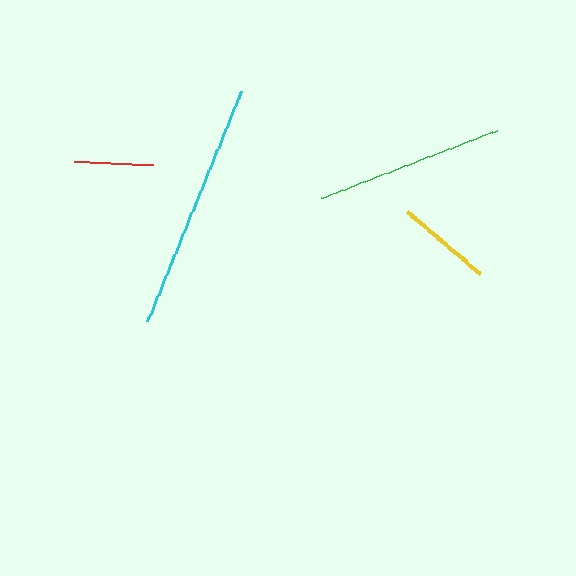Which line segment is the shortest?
The red line is the shortest at approximately 79 pixels.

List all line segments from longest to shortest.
From longest to shortest: cyan, green, yellow, red.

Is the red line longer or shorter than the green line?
The green line is longer than the red line.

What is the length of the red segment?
The red segment is approximately 79 pixels long.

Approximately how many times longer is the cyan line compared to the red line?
The cyan line is approximately 3.1 times the length of the red line.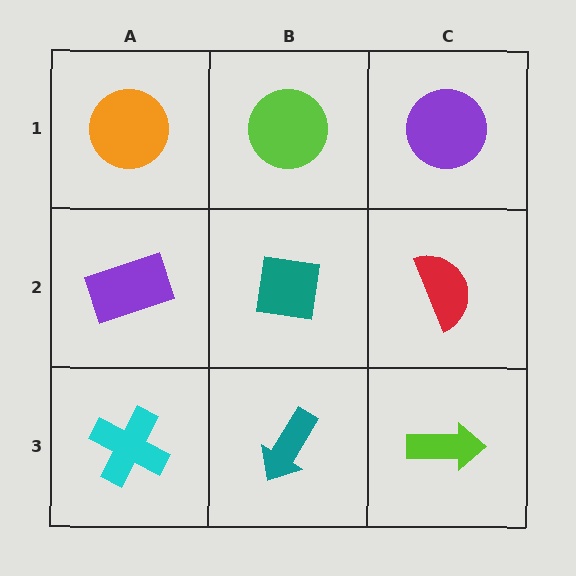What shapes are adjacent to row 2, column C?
A purple circle (row 1, column C), a lime arrow (row 3, column C), a teal square (row 2, column B).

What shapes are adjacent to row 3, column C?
A red semicircle (row 2, column C), a teal arrow (row 3, column B).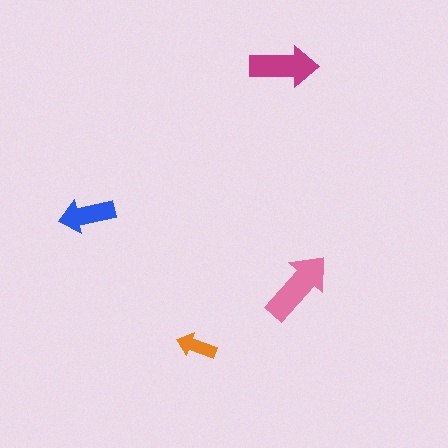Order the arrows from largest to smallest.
the pink one, the magenta one, the blue one, the orange one.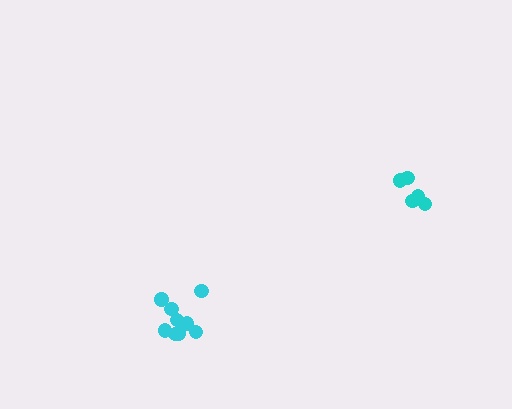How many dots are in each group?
Group 1: 5 dots, Group 2: 9 dots (14 total).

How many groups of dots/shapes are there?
There are 2 groups.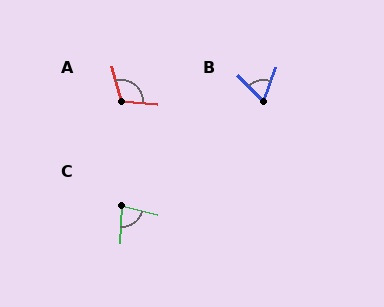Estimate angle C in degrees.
Approximately 78 degrees.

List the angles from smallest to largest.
B (64°), C (78°), A (109°).